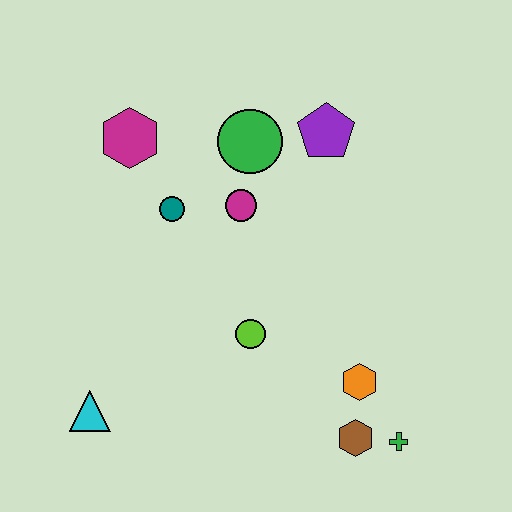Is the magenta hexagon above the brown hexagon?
Yes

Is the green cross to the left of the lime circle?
No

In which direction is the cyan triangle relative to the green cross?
The cyan triangle is to the left of the green cross.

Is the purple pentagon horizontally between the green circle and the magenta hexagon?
No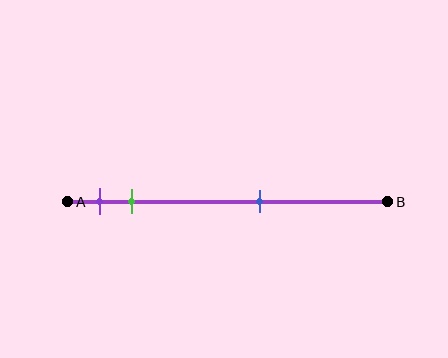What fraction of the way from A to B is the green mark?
The green mark is approximately 20% (0.2) of the way from A to B.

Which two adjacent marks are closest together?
The purple and green marks are the closest adjacent pair.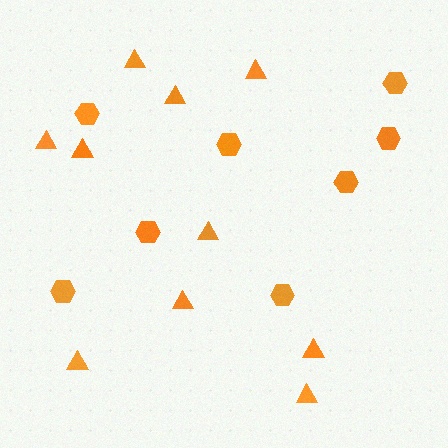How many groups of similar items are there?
There are 2 groups: one group of hexagons (8) and one group of triangles (10).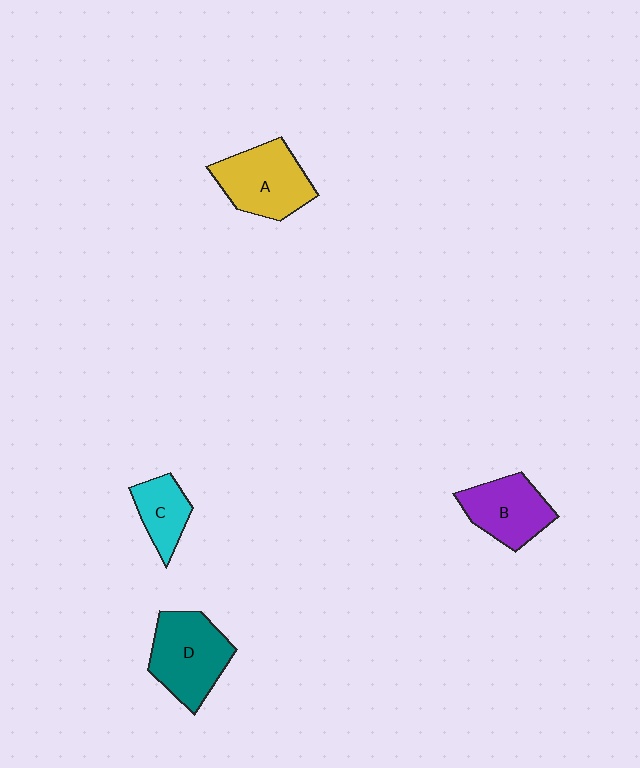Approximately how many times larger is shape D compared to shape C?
Approximately 1.8 times.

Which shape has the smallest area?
Shape C (cyan).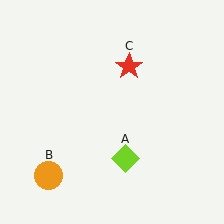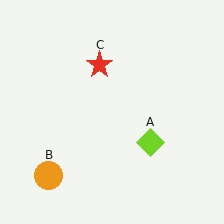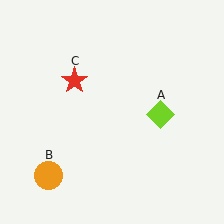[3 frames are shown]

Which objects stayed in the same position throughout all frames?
Orange circle (object B) remained stationary.